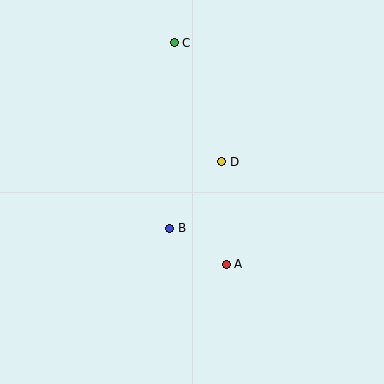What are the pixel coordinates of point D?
Point D is at (222, 162).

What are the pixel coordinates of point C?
Point C is at (174, 43).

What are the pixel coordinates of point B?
Point B is at (170, 228).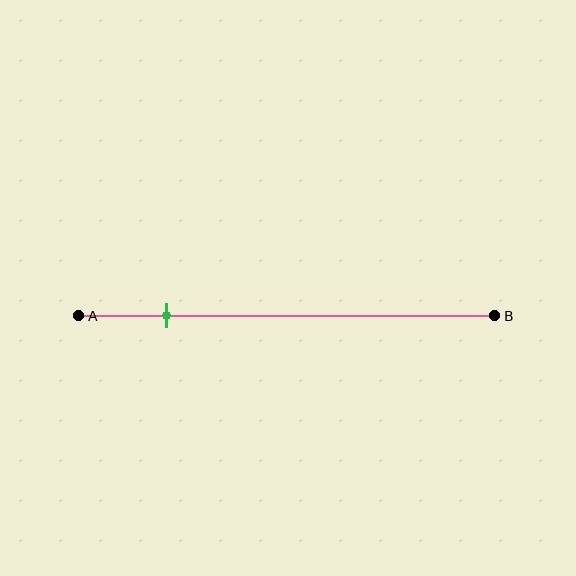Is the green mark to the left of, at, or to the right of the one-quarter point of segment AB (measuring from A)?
The green mark is to the left of the one-quarter point of segment AB.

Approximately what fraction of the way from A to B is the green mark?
The green mark is approximately 20% of the way from A to B.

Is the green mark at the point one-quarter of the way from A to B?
No, the mark is at about 20% from A, not at the 25% one-quarter point.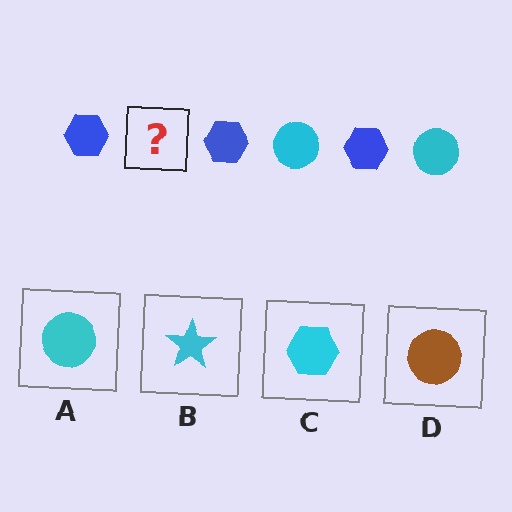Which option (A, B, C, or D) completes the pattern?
A.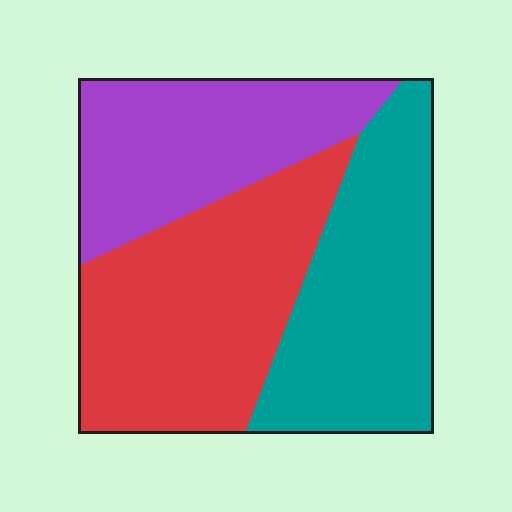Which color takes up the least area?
Purple, at roughly 30%.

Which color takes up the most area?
Red, at roughly 40%.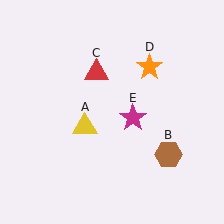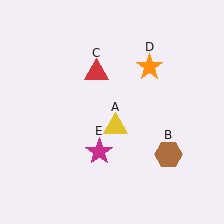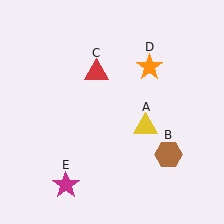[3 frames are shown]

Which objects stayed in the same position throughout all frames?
Brown hexagon (object B) and red triangle (object C) and orange star (object D) remained stationary.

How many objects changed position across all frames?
2 objects changed position: yellow triangle (object A), magenta star (object E).